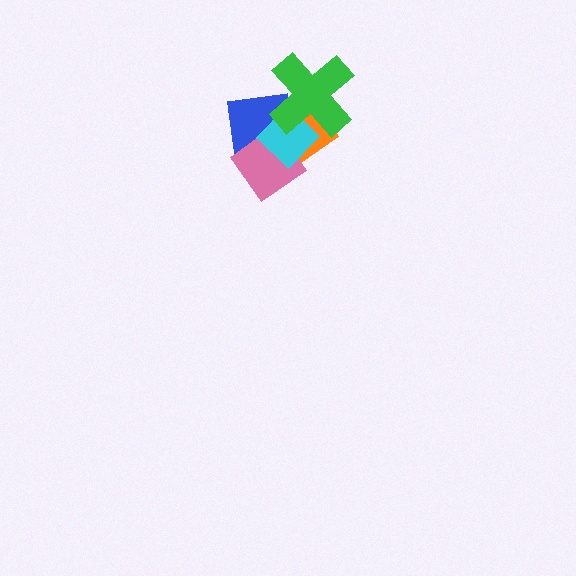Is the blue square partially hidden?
Yes, it is partially covered by another shape.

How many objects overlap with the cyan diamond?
4 objects overlap with the cyan diamond.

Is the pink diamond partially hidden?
Yes, it is partially covered by another shape.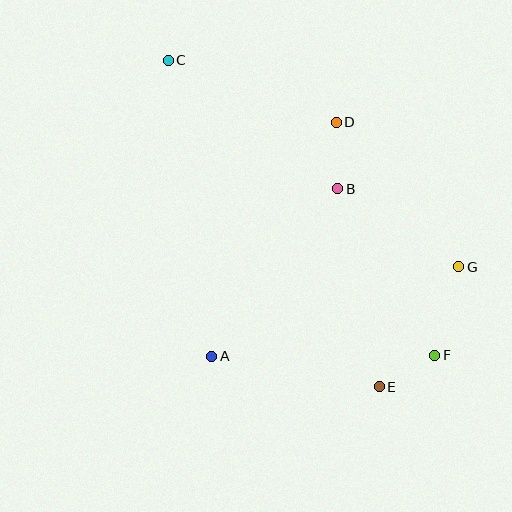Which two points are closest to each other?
Points E and F are closest to each other.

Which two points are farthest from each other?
Points C and F are farthest from each other.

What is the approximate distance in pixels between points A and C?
The distance between A and C is approximately 299 pixels.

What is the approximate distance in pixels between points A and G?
The distance between A and G is approximately 263 pixels.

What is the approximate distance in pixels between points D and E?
The distance between D and E is approximately 268 pixels.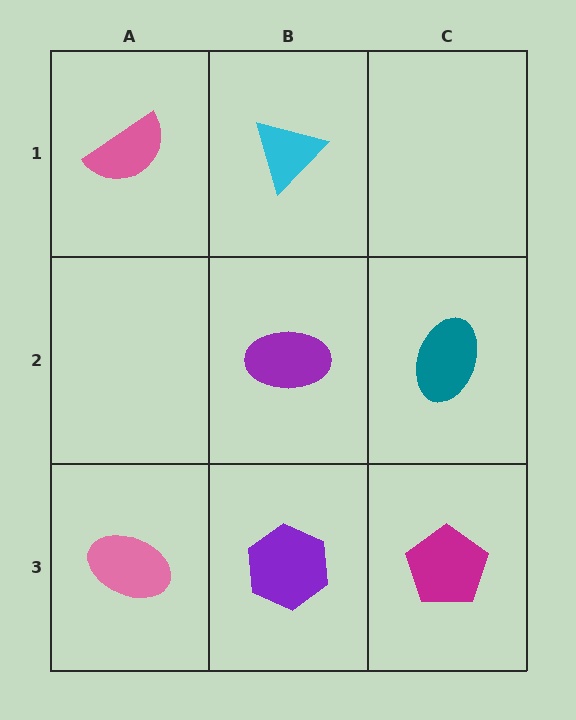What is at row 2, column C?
A teal ellipse.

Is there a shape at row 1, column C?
No, that cell is empty.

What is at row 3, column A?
A pink ellipse.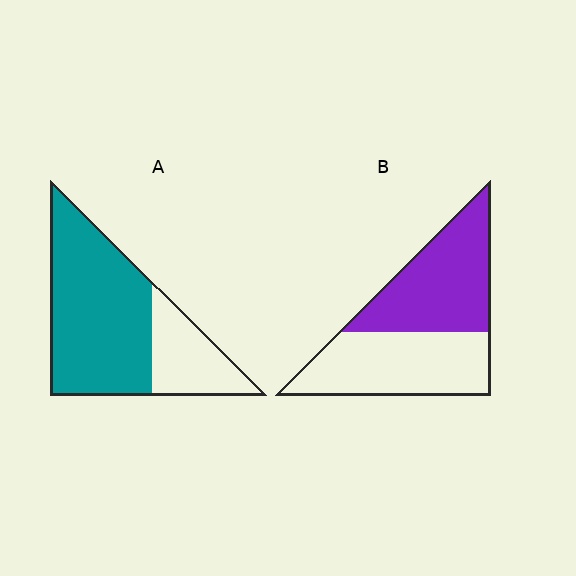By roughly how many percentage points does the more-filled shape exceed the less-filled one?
By roughly 20 percentage points (A over B).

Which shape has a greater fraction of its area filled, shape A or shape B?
Shape A.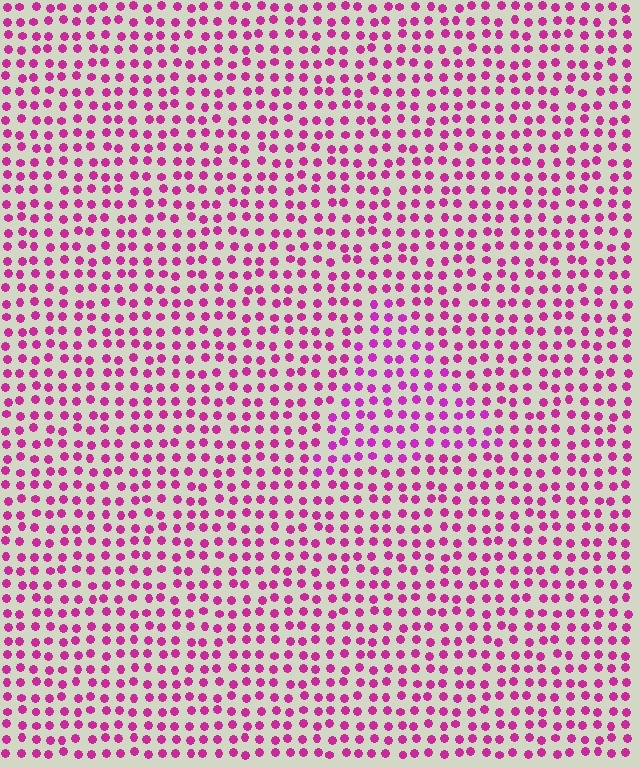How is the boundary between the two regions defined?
The boundary is defined purely by a slight shift in hue (about 15 degrees). Spacing, size, and orientation are identical on both sides.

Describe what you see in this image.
The image is filled with small magenta elements in a uniform arrangement. A triangle-shaped region is visible where the elements are tinted to a slightly different hue, forming a subtle color boundary.